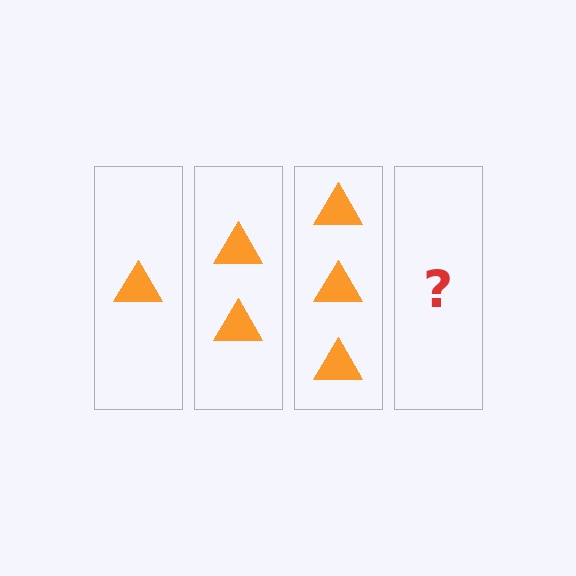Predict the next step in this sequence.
The next step is 4 triangles.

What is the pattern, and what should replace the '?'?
The pattern is that each step adds one more triangle. The '?' should be 4 triangles.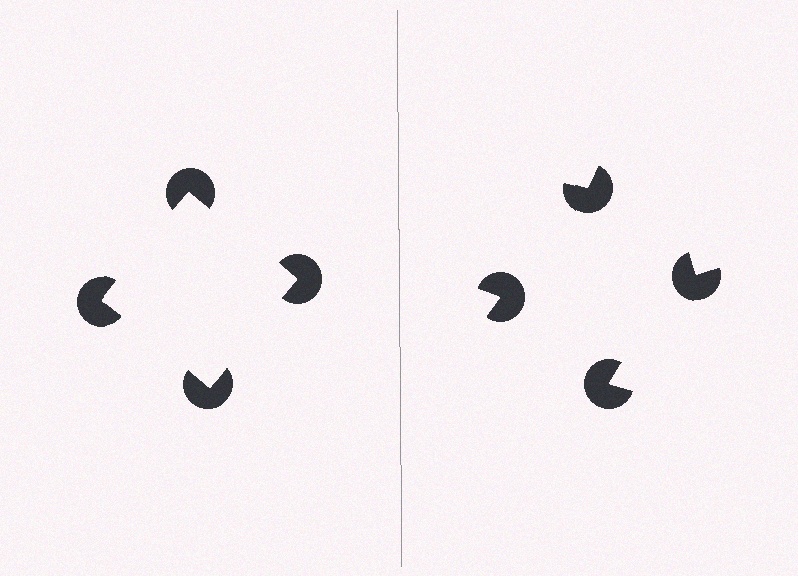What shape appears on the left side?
An illusory square.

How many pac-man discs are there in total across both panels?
8 — 4 on each side.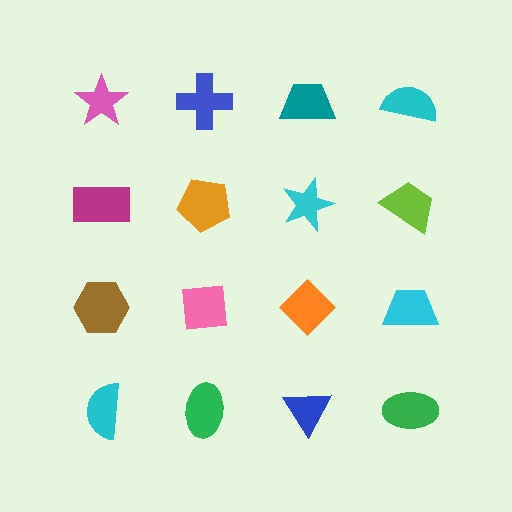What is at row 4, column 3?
A blue triangle.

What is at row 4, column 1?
A cyan semicircle.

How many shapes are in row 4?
4 shapes.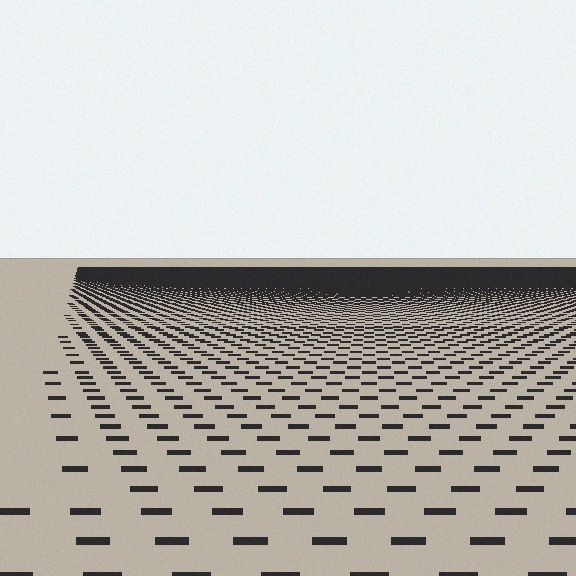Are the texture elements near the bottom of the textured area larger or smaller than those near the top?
Larger. Near the bottom, elements are closer to the viewer and appear at a bigger on-screen size.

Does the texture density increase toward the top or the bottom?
Density increases toward the top.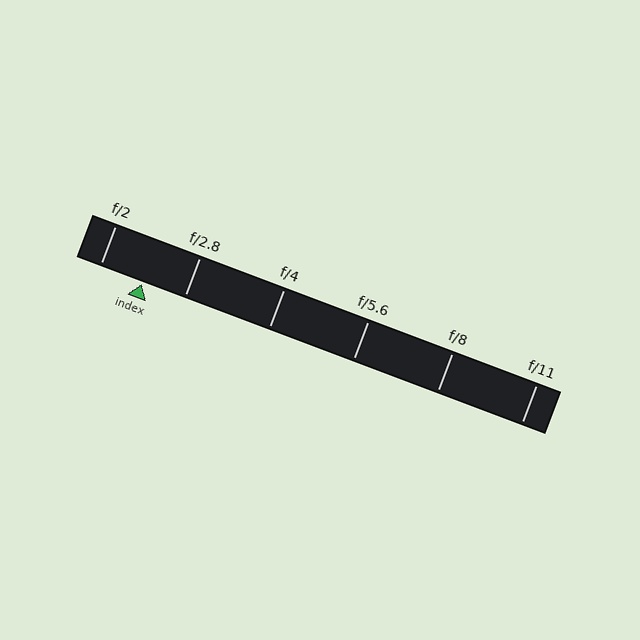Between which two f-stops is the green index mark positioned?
The index mark is between f/2 and f/2.8.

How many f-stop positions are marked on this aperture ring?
There are 6 f-stop positions marked.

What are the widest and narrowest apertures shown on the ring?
The widest aperture shown is f/2 and the narrowest is f/11.